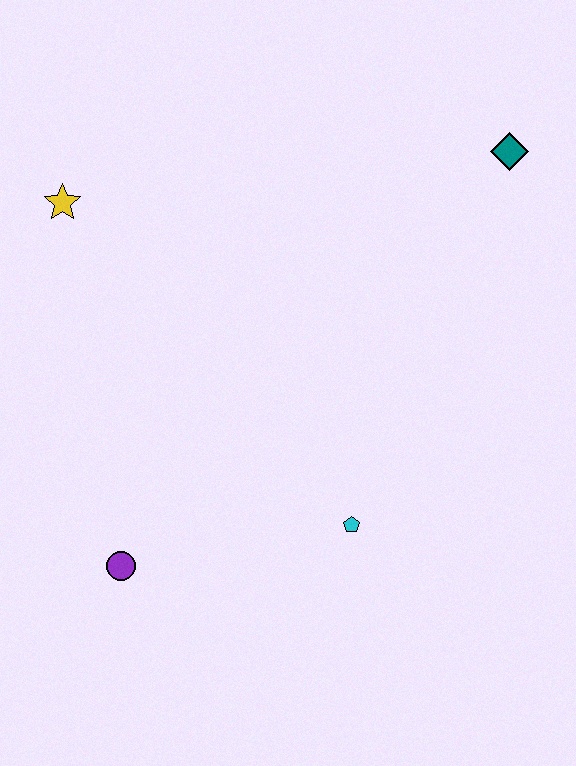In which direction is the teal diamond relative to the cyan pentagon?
The teal diamond is above the cyan pentagon.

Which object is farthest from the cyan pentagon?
The yellow star is farthest from the cyan pentagon.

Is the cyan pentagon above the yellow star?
No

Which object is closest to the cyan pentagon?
The purple circle is closest to the cyan pentagon.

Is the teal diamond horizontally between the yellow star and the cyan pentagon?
No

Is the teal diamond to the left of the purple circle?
No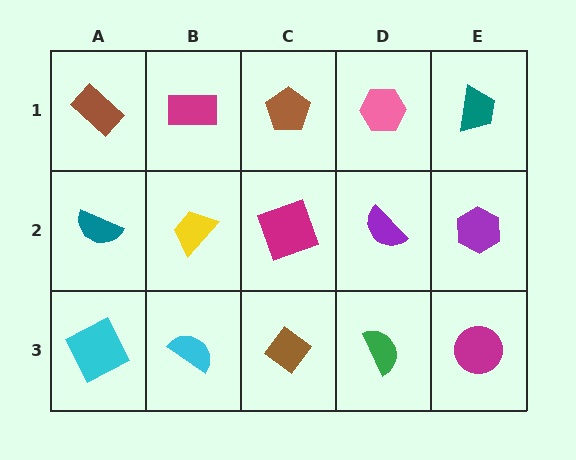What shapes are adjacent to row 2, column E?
A teal trapezoid (row 1, column E), a magenta circle (row 3, column E), a purple semicircle (row 2, column D).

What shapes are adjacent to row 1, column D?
A purple semicircle (row 2, column D), a brown pentagon (row 1, column C), a teal trapezoid (row 1, column E).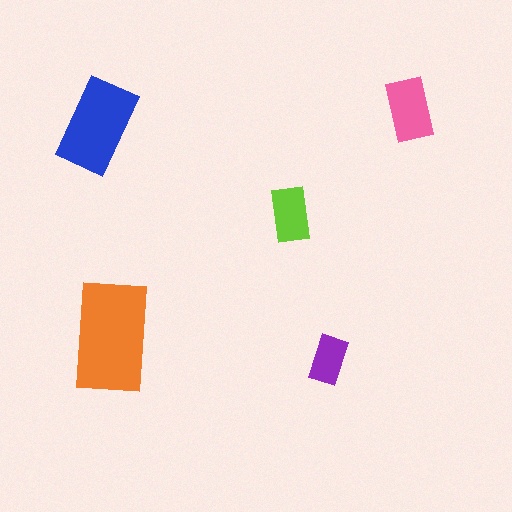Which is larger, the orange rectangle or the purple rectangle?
The orange one.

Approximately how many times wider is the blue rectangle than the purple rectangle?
About 2 times wider.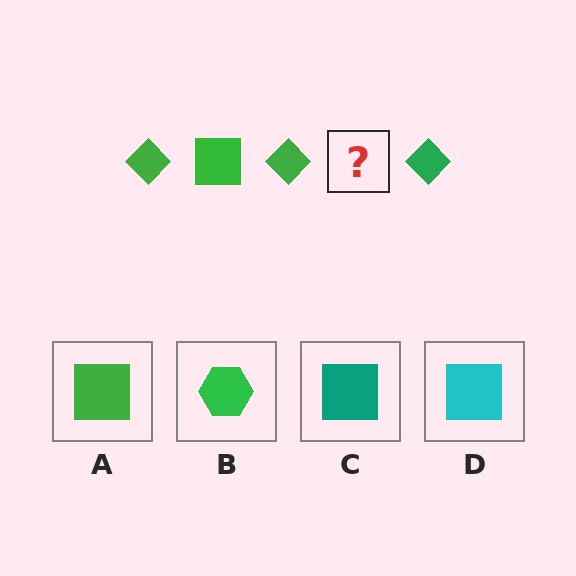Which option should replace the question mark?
Option A.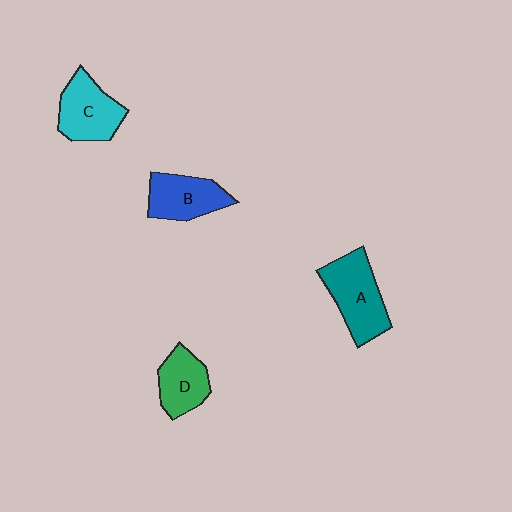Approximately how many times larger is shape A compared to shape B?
Approximately 1.3 times.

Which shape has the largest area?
Shape A (teal).